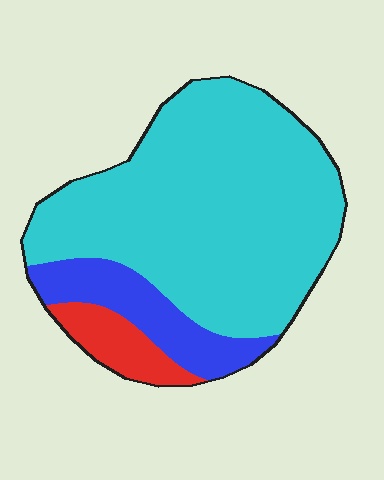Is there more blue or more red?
Blue.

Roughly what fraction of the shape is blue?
Blue covers 16% of the shape.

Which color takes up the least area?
Red, at roughly 10%.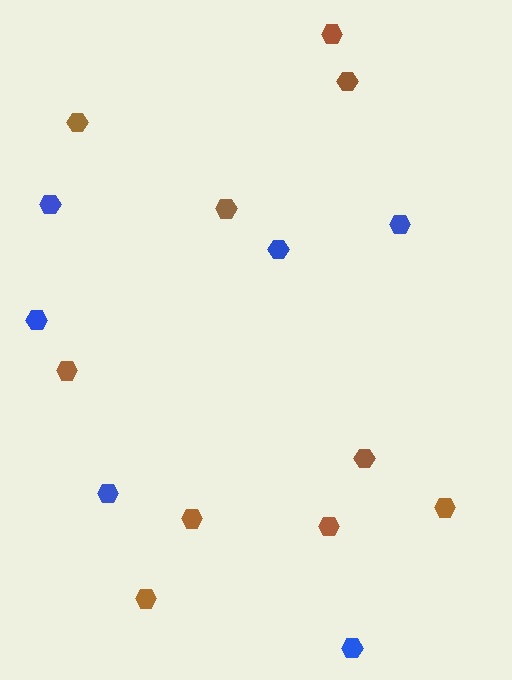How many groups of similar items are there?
There are 2 groups: one group of blue hexagons (6) and one group of brown hexagons (10).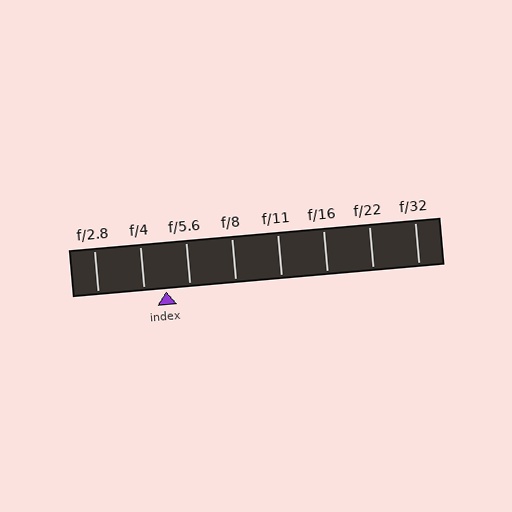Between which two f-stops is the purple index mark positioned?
The index mark is between f/4 and f/5.6.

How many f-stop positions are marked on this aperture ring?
There are 8 f-stop positions marked.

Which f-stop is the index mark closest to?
The index mark is closest to f/4.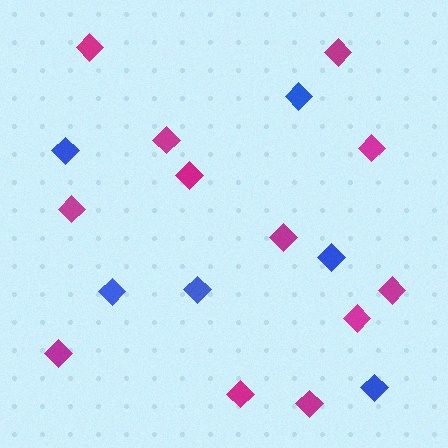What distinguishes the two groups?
There are 2 groups: one group of blue diamonds (6) and one group of magenta diamonds (12).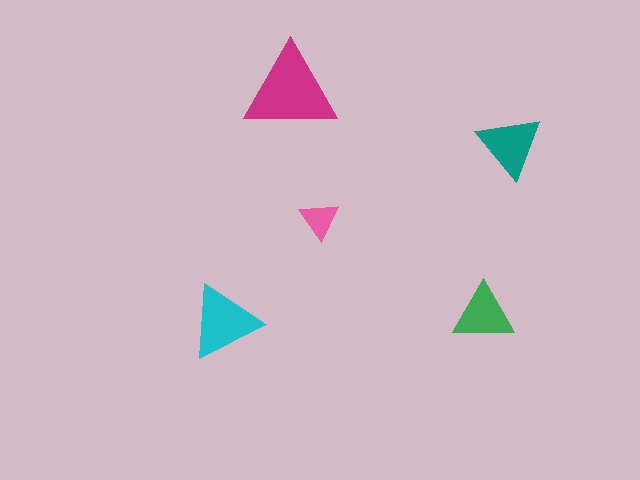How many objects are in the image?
There are 5 objects in the image.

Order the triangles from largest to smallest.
the magenta one, the cyan one, the teal one, the green one, the pink one.